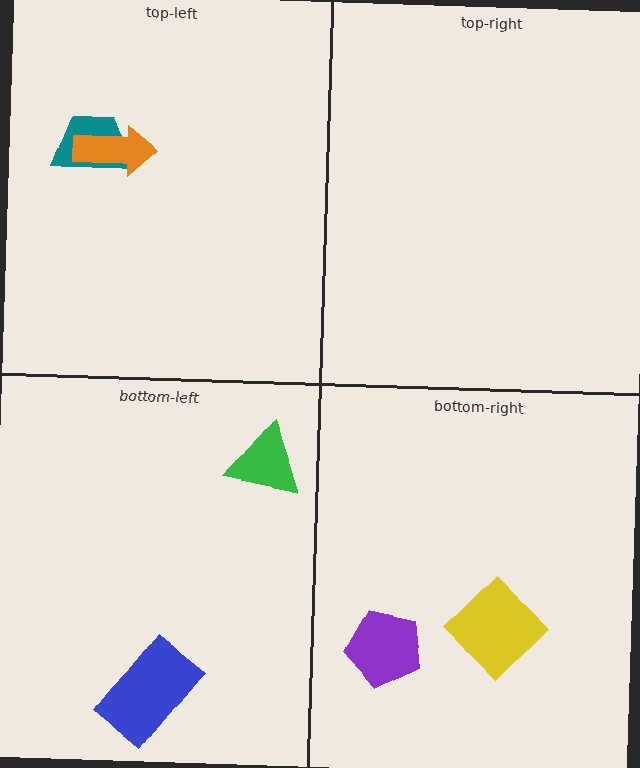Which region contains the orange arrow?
The top-left region.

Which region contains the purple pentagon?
The bottom-right region.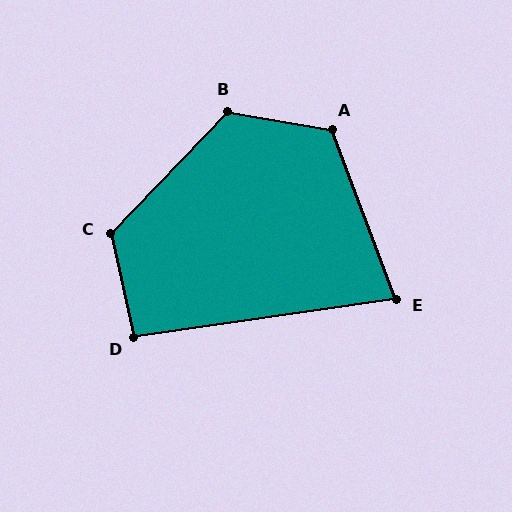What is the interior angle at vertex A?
Approximately 121 degrees (obtuse).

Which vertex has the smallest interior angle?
E, at approximately 77 degrees.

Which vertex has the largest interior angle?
C, at approximately 124 degrees.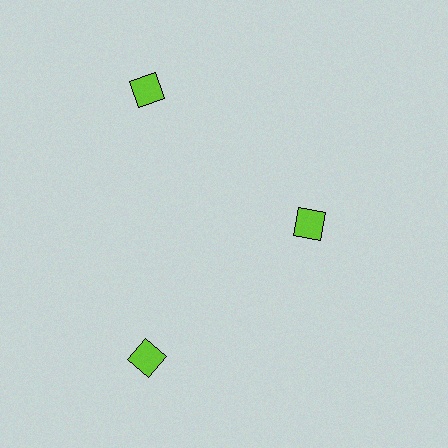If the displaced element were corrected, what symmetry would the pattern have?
It would have 3-fold rotational symmetry — the pattern would map onto itself every 120 degrees.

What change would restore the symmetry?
The symmetry would be restored by moving it outward, back onto the ring so that all 3 diamonds sit at equal angles and equal distance from the center.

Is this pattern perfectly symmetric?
No. The 3 lime diamonds are arranged in a ring, but one element near the 3 o'clock position is pulled inward toward the center, breaking the 3-fold rotational symmetry.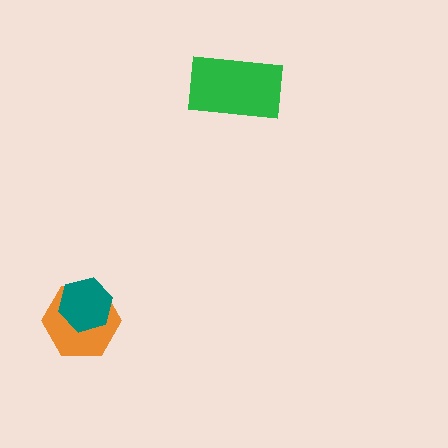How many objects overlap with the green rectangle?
0 objects overlap with the green rectangle.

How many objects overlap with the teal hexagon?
1 object overlaps with the teal hexagon.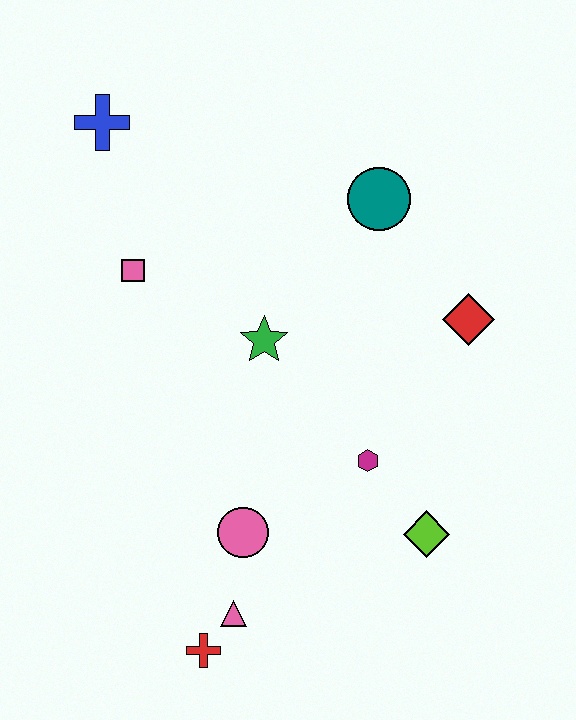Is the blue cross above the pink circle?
Yes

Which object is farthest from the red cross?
The blue cross is farthest from the red cross.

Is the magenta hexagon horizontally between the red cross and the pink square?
No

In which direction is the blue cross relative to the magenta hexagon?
The blue cross is above the magenta hexagon.